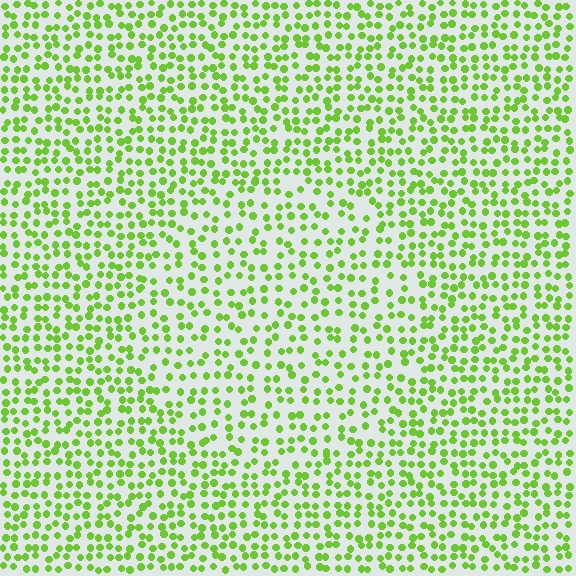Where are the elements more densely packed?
The elements are more densely packed outside the circle boundary.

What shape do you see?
I see a circle.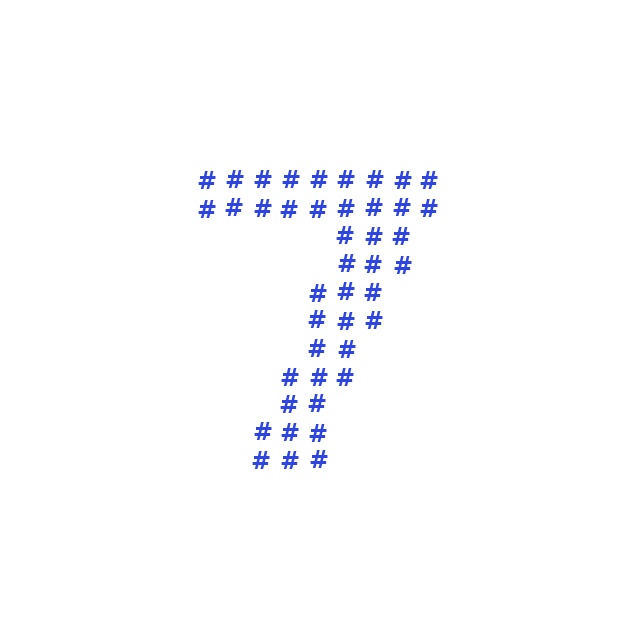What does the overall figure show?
The overall figure shows the digit 7.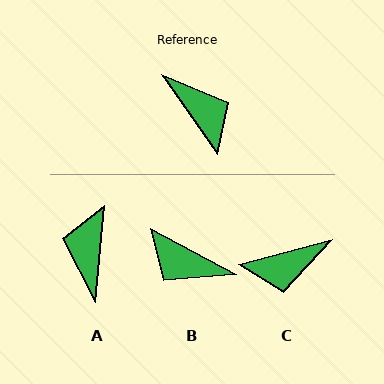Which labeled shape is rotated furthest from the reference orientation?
B, about 153 degrees away.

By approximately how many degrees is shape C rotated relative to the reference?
Approximately 110 degrees clockwise.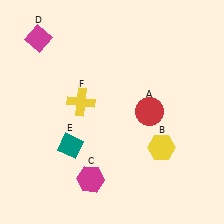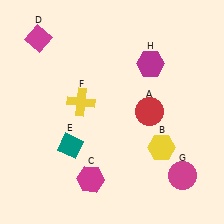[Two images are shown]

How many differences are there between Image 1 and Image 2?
There are 2 differences between the two images.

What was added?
A magenta circle (G), a magenta hexagon (H) were added in Image 2.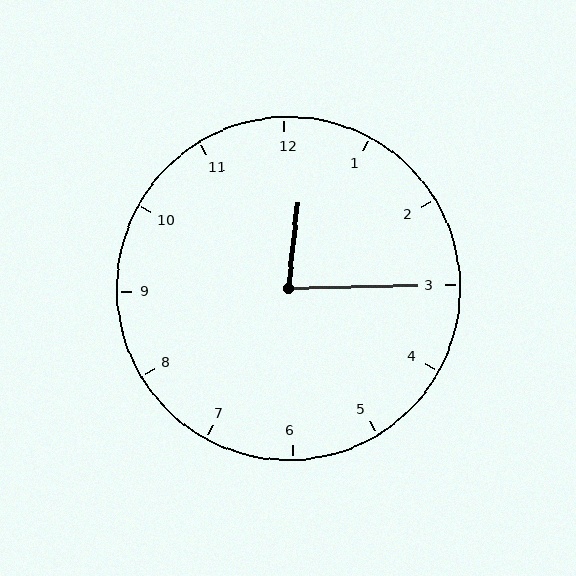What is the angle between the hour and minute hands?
Approximately 82 degrees.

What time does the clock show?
12:15.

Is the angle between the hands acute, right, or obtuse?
It is acute.